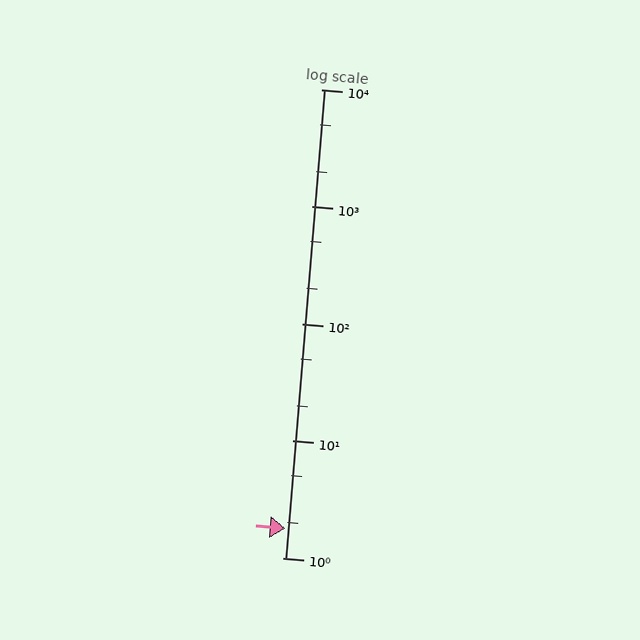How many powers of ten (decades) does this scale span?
The scale spans 4 decades, from 1 to 10000.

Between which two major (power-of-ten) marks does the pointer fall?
The pointer is between 1 and 10.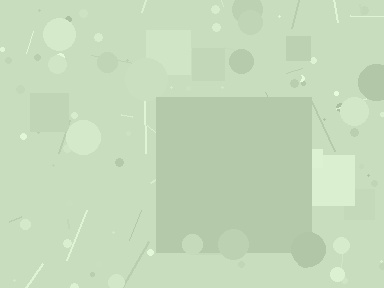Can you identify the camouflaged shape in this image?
The camouflaged shape is a square.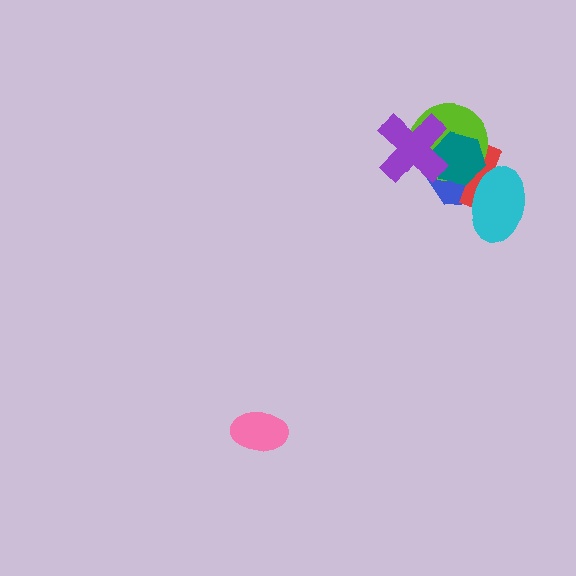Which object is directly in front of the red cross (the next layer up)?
The lime circle is directly in front of the red cross.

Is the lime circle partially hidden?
Yes, it is partially covered by another shape.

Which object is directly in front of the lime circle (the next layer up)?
The teal hexagon is directly in front of the lime circle.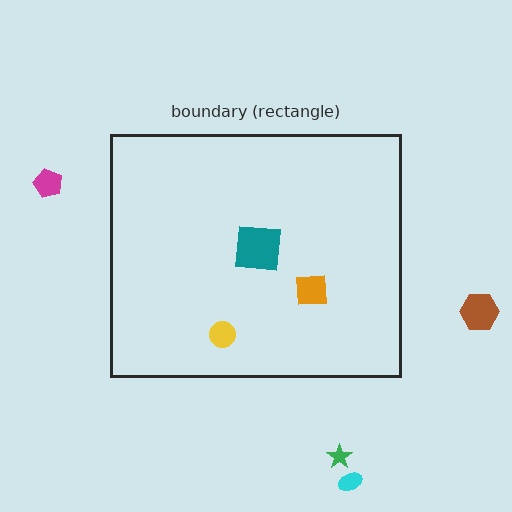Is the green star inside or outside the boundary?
Outside.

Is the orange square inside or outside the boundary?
Inside.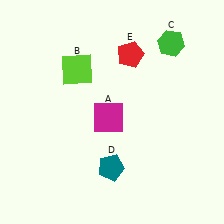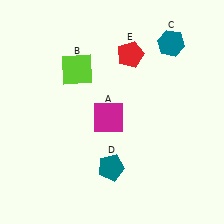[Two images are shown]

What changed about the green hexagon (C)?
In Image 1, C is green. In Image 2, it changed to teal.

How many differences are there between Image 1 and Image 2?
There is 1 difference between the two images.